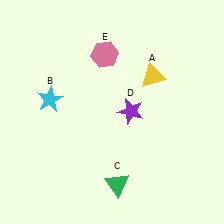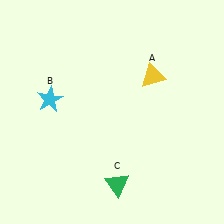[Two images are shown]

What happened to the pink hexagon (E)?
The pink hexagon (E) was removed in Image 2. It was in the top-left area of Image 1.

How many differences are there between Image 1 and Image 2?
There are 2 differences between the two images.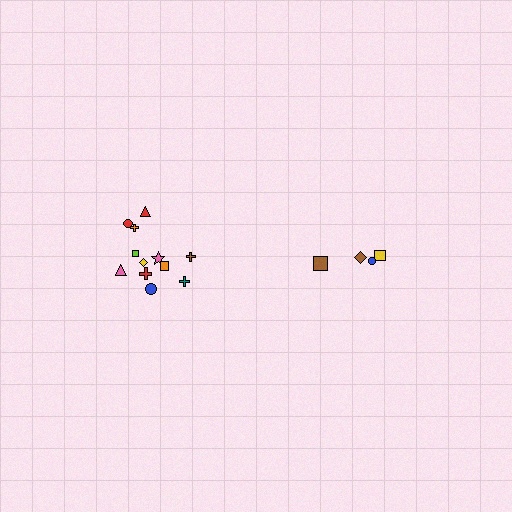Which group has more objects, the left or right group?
The left group.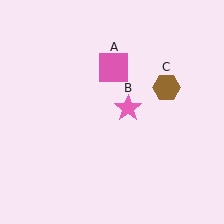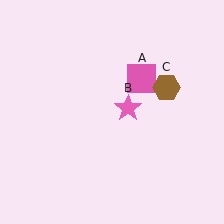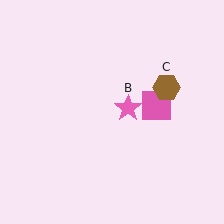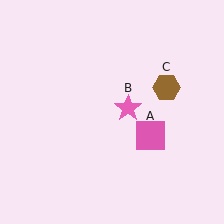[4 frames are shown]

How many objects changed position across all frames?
1 object changed position: pink square (object A).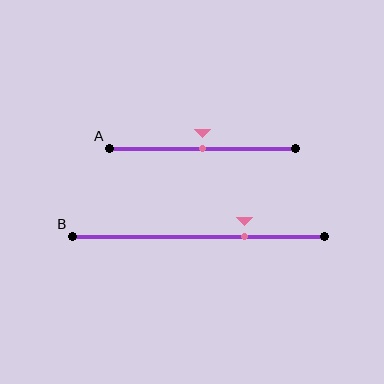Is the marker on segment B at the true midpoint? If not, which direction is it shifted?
No, the marker on segment B is shifted to the right by about 18% of the segment length.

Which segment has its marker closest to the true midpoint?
Segment A has its marker closest to the true midpoint.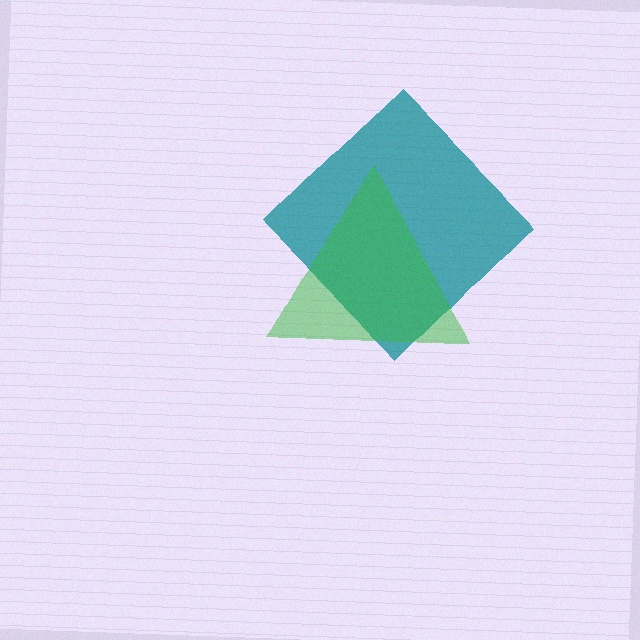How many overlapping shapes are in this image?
There are 2 overlapping shapes in the image.